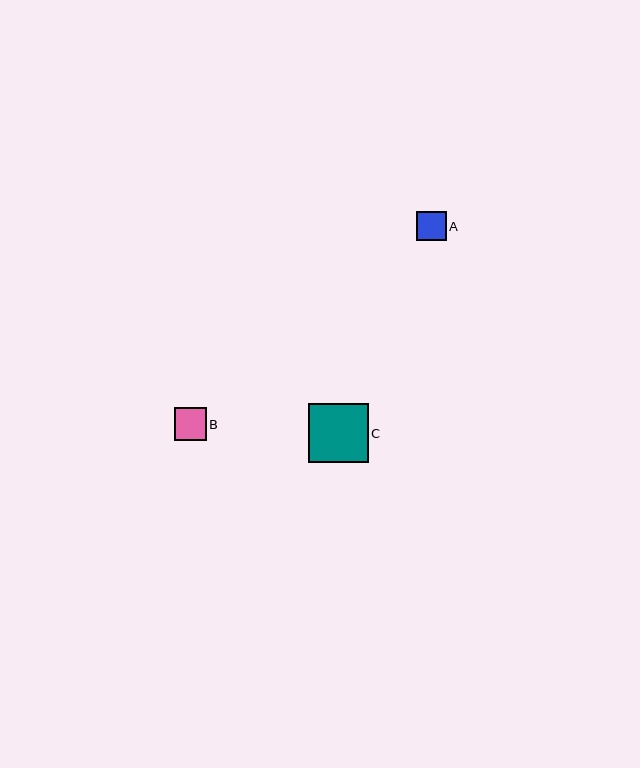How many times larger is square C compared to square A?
Square C is approximately 2.0 times the size of square A.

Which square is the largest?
Square C is the largest with a size of approximately 59 pixels.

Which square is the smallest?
Square A is the smallest with a size of approximately 30 pixels.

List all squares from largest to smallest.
From largest to smallest: C, B, A.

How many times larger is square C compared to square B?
Square C is approximately 1.8 times the size of square B.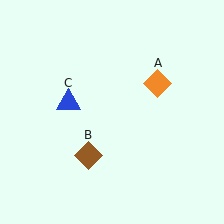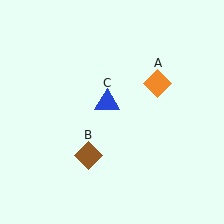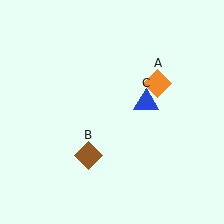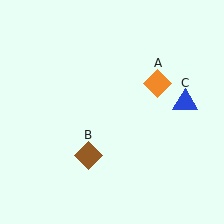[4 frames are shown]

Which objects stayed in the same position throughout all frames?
Orange diamond (object A) and brown diamond (object B) remained stationary.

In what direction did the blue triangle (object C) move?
The blue triangle (object C) moved right.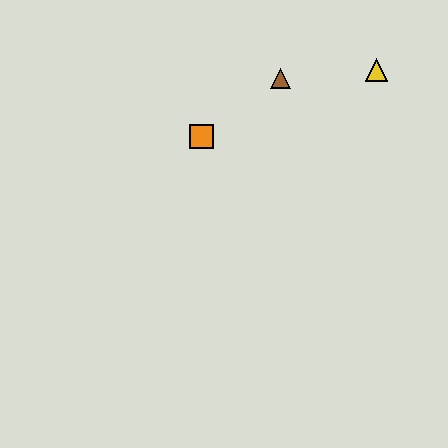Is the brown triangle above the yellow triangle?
No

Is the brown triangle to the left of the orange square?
No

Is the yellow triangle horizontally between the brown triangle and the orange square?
No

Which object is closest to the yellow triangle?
The brown triangle is closest to the yellow triangle.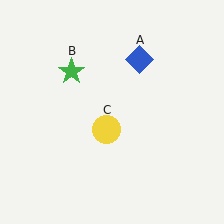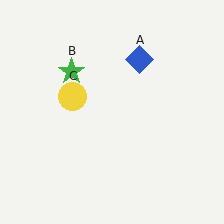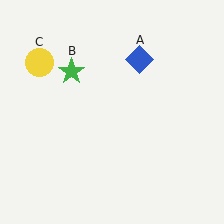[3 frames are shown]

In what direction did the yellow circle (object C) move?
The yellow circle (object C) moved up and to the left.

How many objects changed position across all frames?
1 object changed position: yellow circle (object C).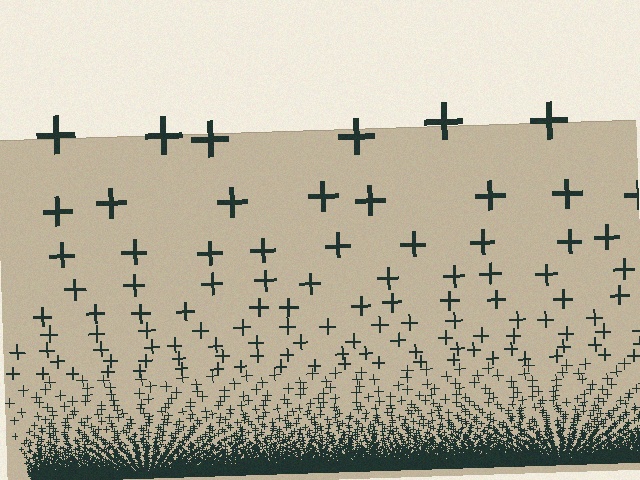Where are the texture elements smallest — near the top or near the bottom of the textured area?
Near the bottom.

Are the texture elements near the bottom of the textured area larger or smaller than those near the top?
Smaller. The gradient is inverted — elements near the bottom are smaller and denser.